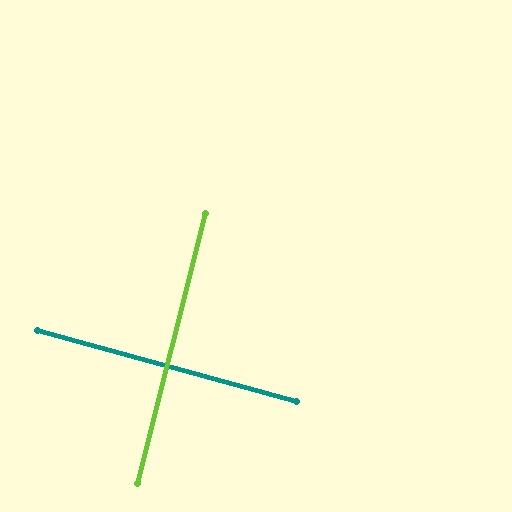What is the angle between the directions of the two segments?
Approximately 89 degrees.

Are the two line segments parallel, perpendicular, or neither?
Perpendicular — they meet at approximately 89°.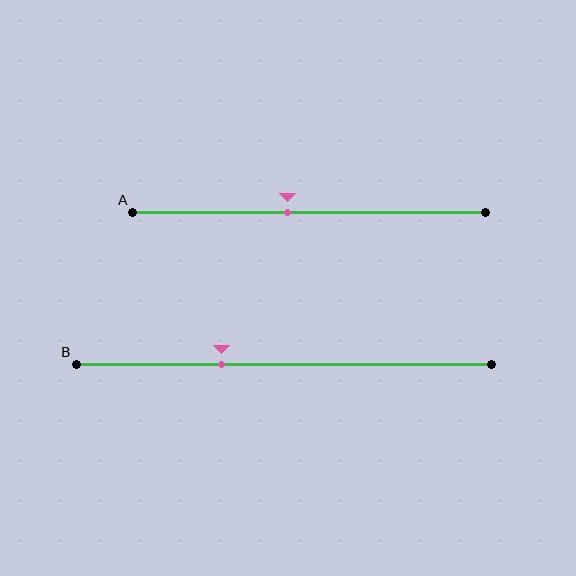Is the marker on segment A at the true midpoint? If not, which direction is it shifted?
No, the marker on segment A is shifted to the left by about 6% of the segment length.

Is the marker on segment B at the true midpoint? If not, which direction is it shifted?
No, the marker on segment B is shifted to the left by about 15% of the segment length.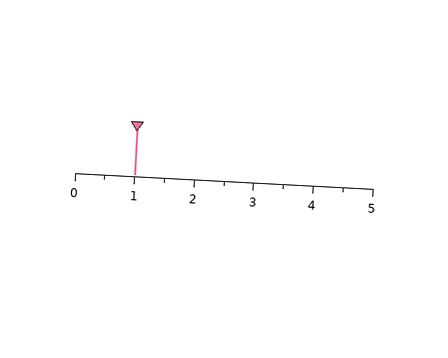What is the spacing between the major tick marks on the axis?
The major ticks are spaced 1 apart.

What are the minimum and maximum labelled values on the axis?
The axis runs from 0 to 5.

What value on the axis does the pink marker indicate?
The marker indicates approximately 1.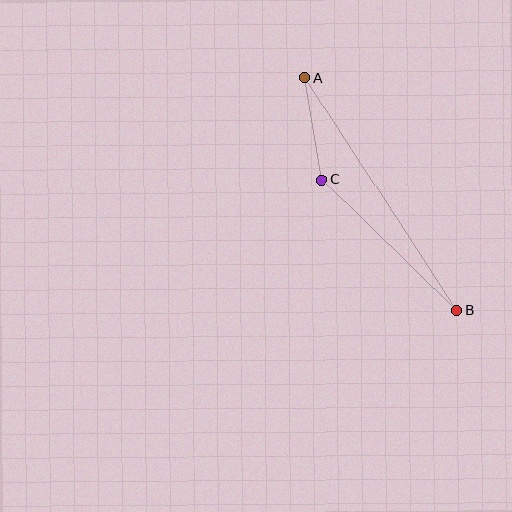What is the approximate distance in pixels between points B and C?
The distance between B and C is approximately 188 pixels.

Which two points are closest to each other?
Points A and C are closest to each other.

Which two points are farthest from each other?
Points A and B are farthest from each other.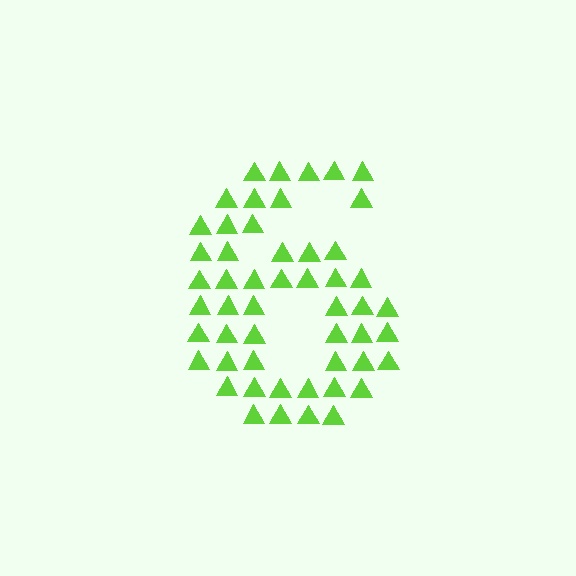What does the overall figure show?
The overall figure shows the digit 6.